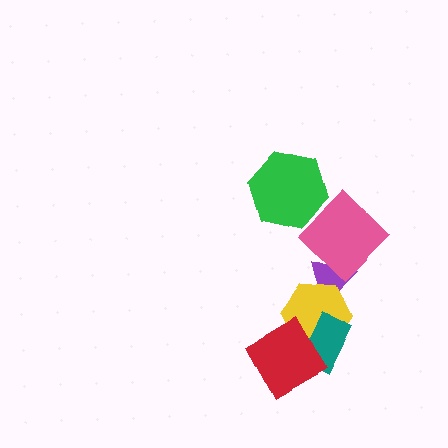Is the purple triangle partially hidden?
Yes, it is partially covered by another shape.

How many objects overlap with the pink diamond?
2 objects overlap with the pink diamond.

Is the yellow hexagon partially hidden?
Yes, it is partially covered by another shape.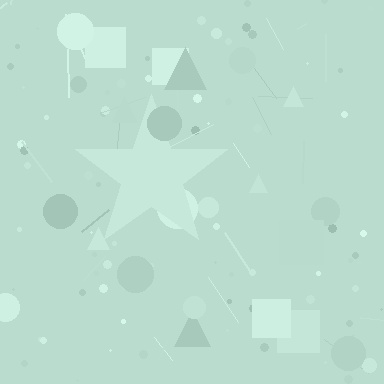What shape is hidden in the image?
A star is hidden in the image.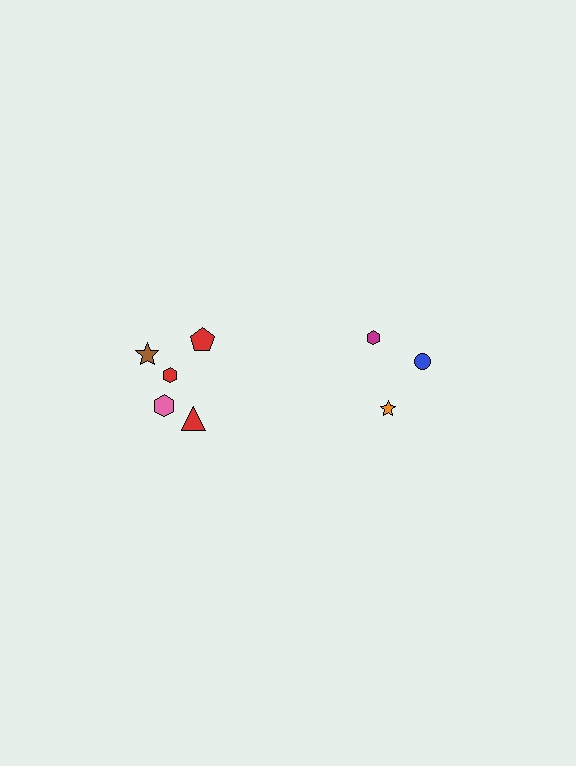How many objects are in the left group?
There are 5 objects.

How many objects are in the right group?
There are 3 objects.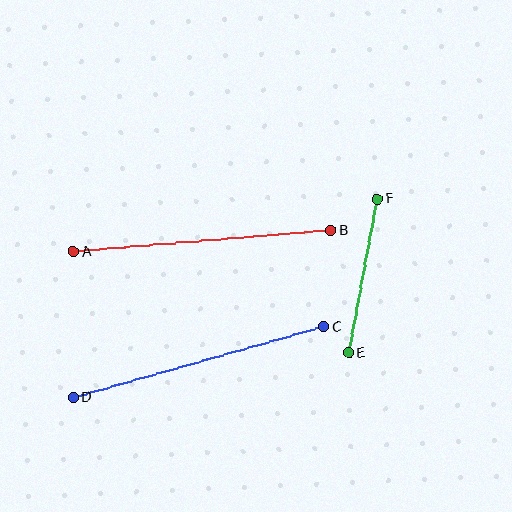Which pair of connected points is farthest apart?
Points C and D are farthest apart.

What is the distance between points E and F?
The distance is approximately 157 pixels.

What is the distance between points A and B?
The distance is approximately 258 pixels.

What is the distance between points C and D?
The distance is approximately 260 pixels.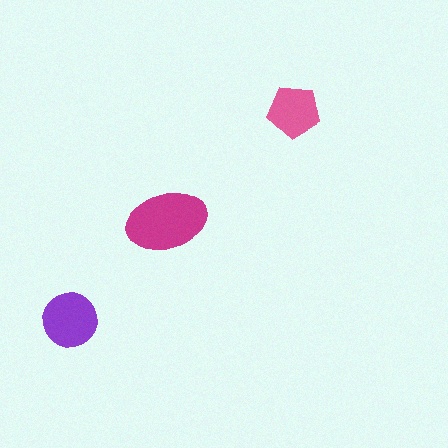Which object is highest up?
The pink pentagon is topmost.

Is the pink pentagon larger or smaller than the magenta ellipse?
Smaller.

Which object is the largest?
The magenta ellipse.